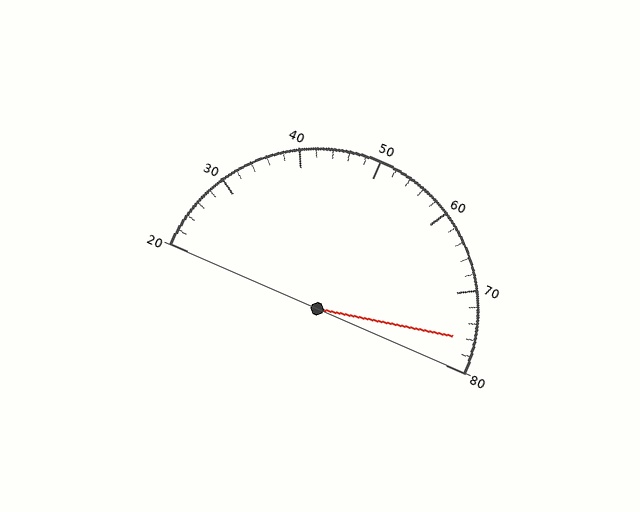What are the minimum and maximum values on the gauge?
The gauge ranges from 20 to 80.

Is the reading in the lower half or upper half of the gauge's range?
The reading is in the upper half of the range (20 to 80).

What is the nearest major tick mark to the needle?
The nearest major tick mark is 80.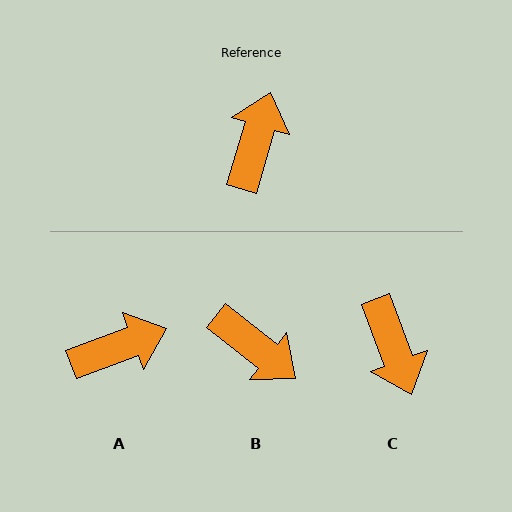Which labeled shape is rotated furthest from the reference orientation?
C, about 142 degrees away.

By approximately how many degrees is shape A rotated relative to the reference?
Approximately 53 degrees clockwise.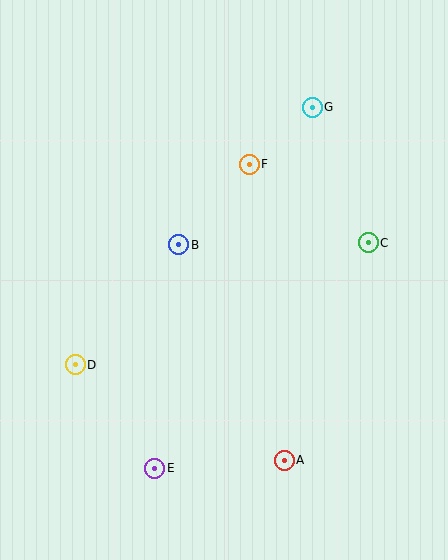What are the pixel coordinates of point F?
Point F is at (249, 164).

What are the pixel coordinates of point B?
Point B is at (179, 245).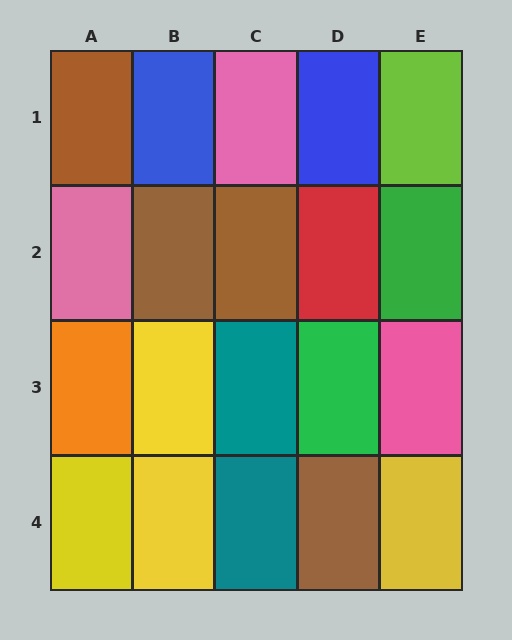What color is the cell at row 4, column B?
Yellow.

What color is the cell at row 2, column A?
Pink.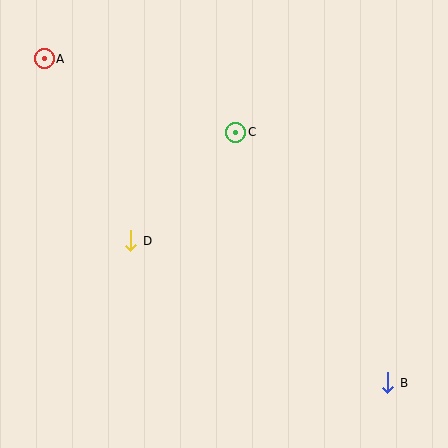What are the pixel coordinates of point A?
Point A is at (44, 59).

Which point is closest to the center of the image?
Point C at (236, 132) is closest to the center.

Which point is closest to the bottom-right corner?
Point B is closest to the bottom-right corner.